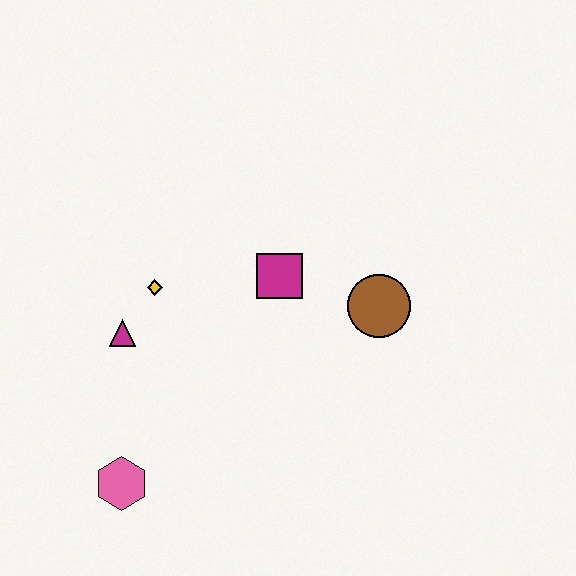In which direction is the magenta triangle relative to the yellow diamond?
The magenta triangle is below the yellow diamond.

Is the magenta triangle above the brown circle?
No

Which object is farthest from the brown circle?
The pink hexagon is farthest from the brown circle.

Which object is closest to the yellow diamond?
The magenta triangle is closest to the yellow diamond.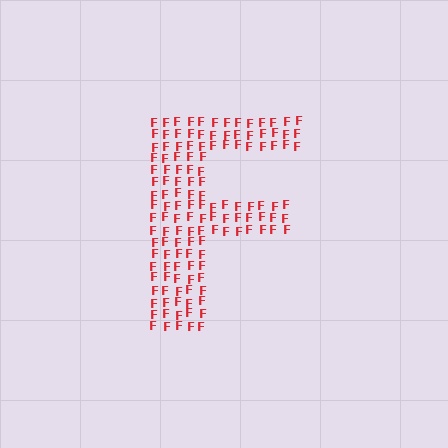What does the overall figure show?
The overall figure shows the letter F.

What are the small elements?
The small elements are letter F's.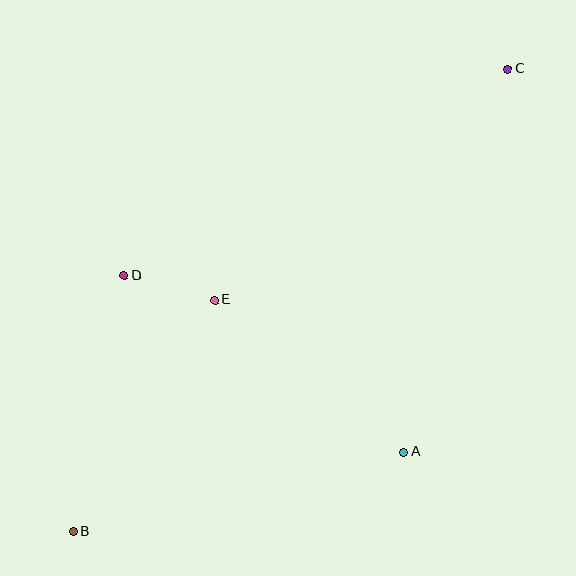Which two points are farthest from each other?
Points B and C are farthest from each other.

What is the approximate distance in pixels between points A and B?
The distance between A and B is approximately 340 pixels.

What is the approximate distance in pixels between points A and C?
The distance between A and C is approximately 397 pixels.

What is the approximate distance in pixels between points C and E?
The distance between C and E is approximately 373 pixels.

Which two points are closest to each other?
Points D and E are closest to each other.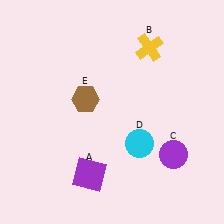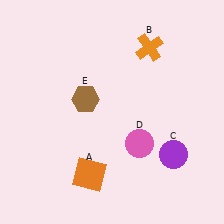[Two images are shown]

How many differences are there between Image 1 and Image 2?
There are 3 differences between the two images.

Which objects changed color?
A changed from purple to orange. B changed from yellow to orange. D changed from cyan to pink.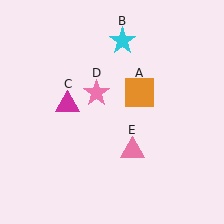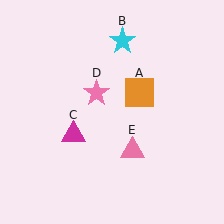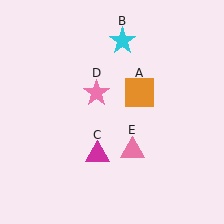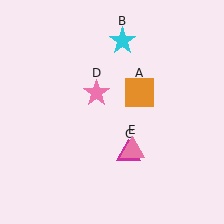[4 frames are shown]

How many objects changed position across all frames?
1 object changed position: magenta triangle (object C).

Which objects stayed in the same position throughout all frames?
Orange square (object A) and cyan star (object B) and pink star (object D) and pink triangle (object E) remained stationary.